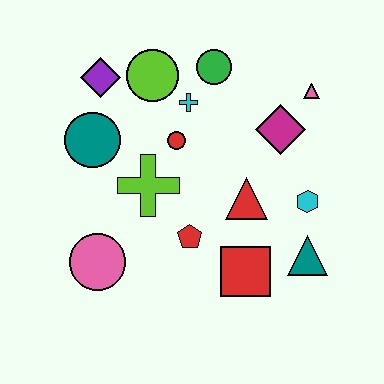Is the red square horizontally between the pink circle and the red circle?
No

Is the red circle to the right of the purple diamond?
Yes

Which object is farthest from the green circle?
The pink circle is farthest from the green circle.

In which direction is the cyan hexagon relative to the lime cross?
The cyan hexagon is to the right of the lime cross.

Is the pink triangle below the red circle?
No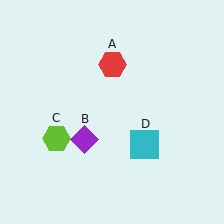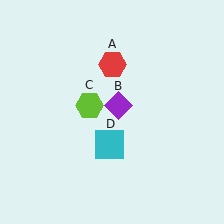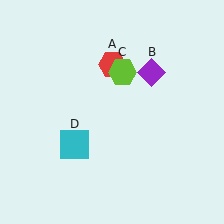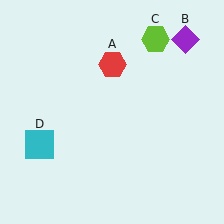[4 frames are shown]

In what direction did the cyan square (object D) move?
The cyan square (object D) moved left.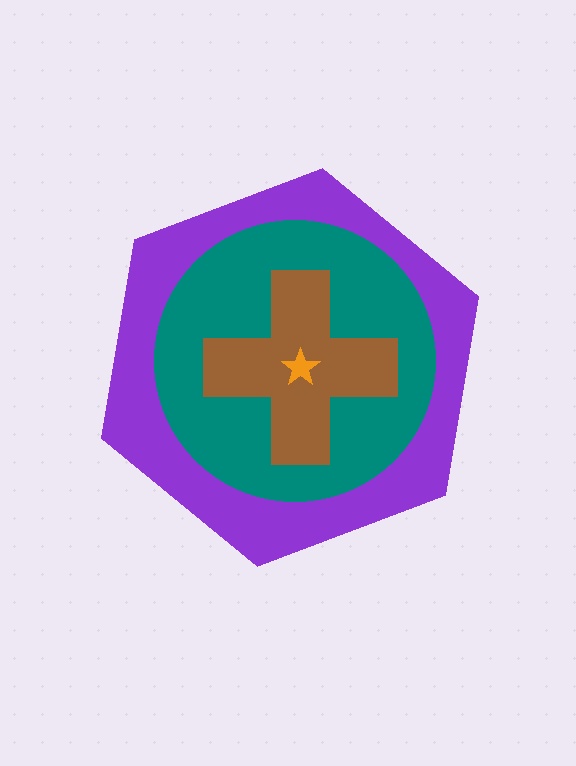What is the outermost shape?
The purple hexagon.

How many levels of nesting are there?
4.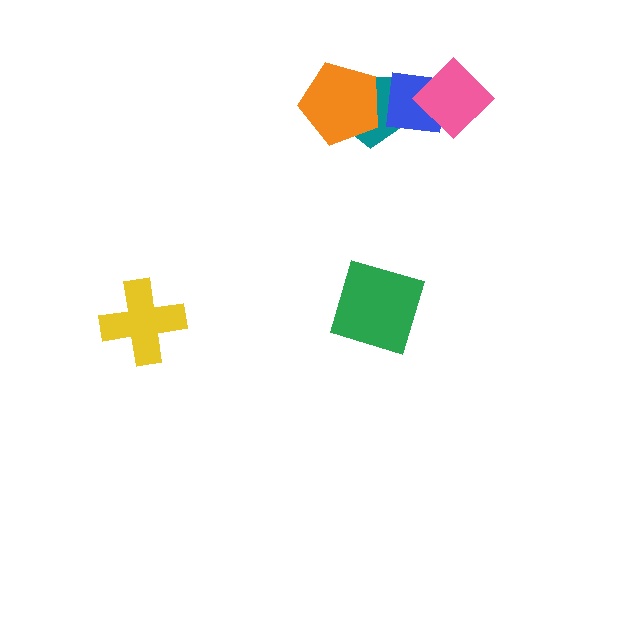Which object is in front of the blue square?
The pink diamond is in front of the blue square.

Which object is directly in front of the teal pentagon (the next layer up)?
The blue square is directly in front of the teal pentagon.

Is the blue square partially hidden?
Yes, it is partially covered by another shape.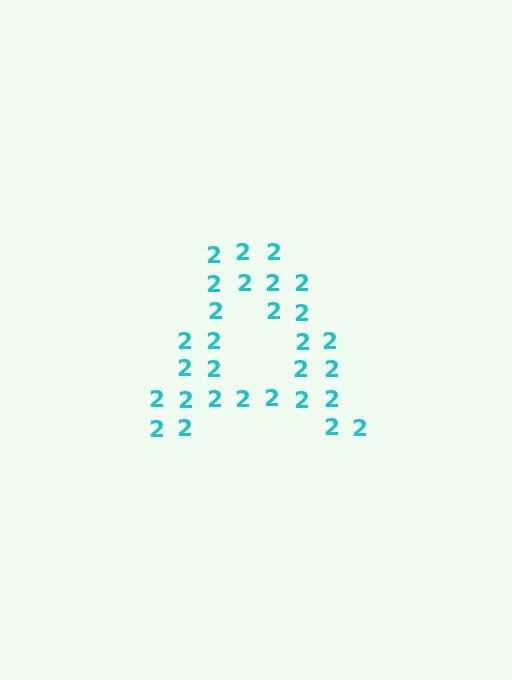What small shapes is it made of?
It is made of small digit 2's.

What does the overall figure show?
The overall figure shows the letter A.